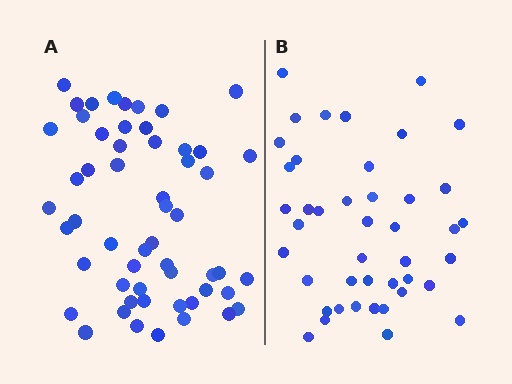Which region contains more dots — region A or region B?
Region A (the left region) has more dots.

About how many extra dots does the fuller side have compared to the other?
Region A has roughly 12 or so more dots than region B.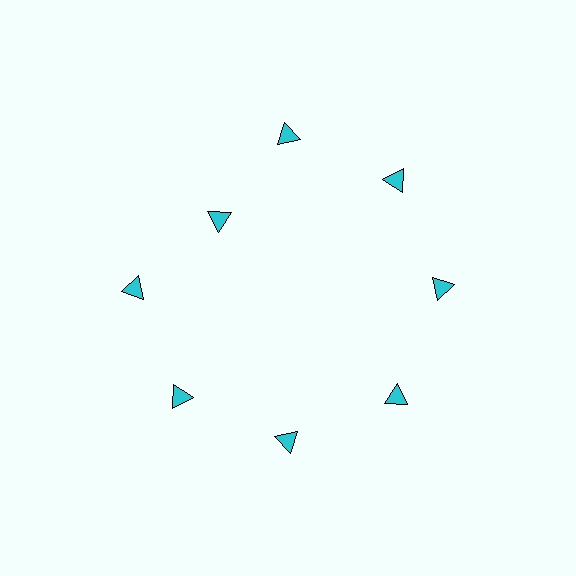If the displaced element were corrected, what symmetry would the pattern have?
It would have 8-fold rotational symmetry — the pattern would map onto itself every 45 degrees.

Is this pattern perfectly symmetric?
No. The 8 cyan triangles are arranged in a ring, but one element near the 10 o'clock position is pulled inward toward the center, breaking the 8-fold rotational symmetry.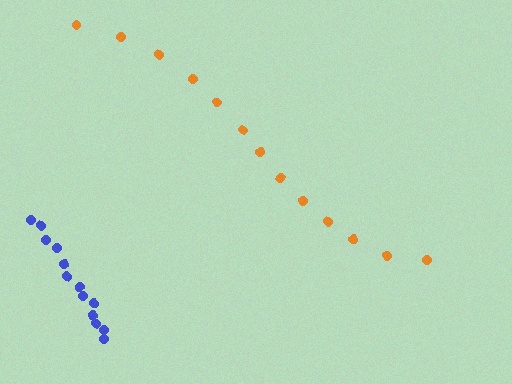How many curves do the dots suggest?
There are 2 distinct paths.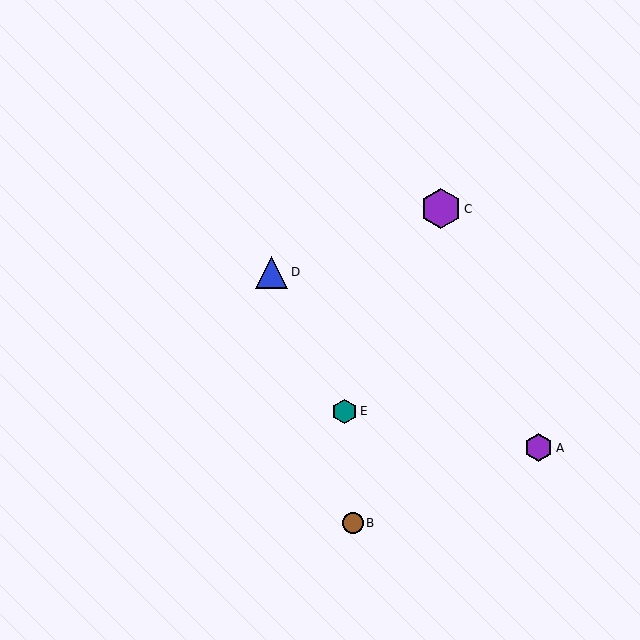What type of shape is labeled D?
Shape D is a blue triangle.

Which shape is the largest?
The purple hexagon (labeled C) is the largest.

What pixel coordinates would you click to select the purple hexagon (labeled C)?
Click at (441, 209) to select the purple hexagon C.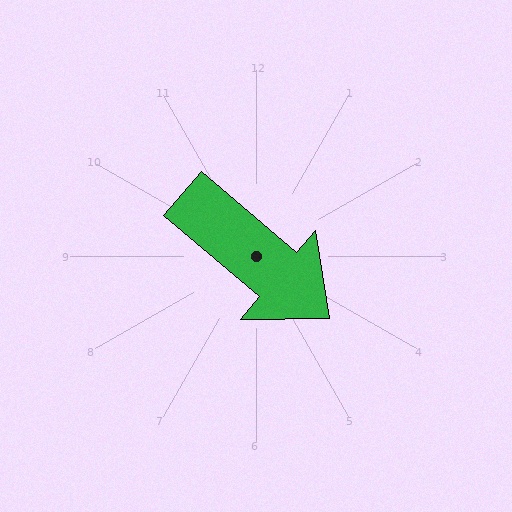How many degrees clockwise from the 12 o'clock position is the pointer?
Approximately 130 degrees.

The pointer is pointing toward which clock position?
Roughly 4 o'clock.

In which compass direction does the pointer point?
Southeast.